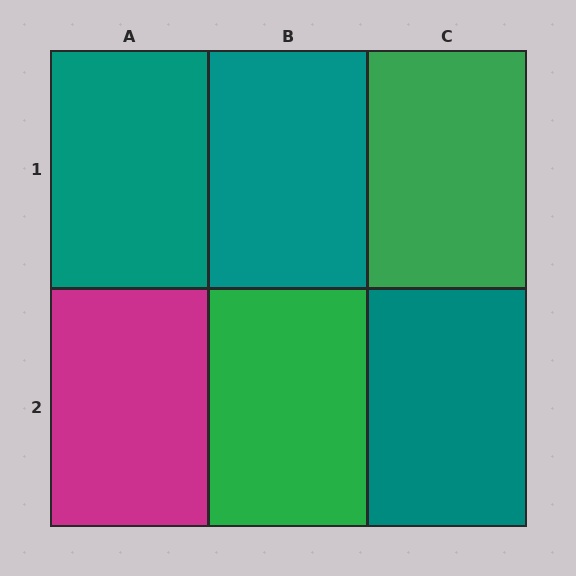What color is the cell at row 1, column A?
Teal.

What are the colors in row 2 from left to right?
Magenta, green, teal.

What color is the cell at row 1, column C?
Green.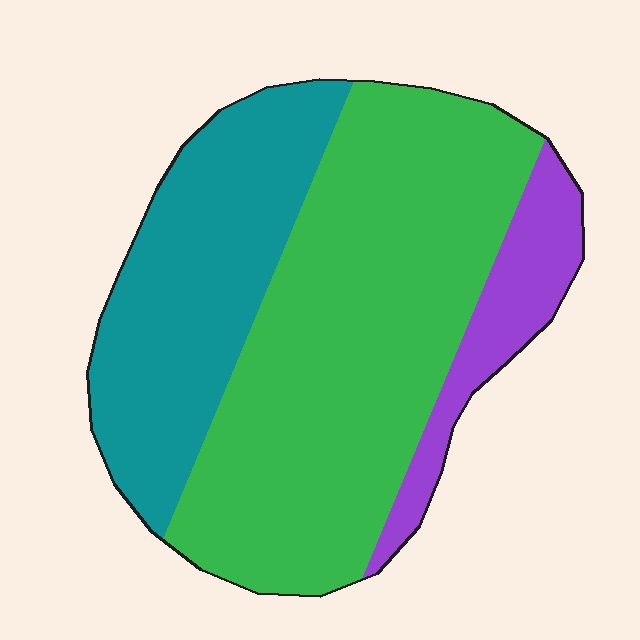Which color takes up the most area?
Green, at roughly 55%.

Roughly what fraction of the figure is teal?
Teal covers around 30% of the figure.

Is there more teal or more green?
Green.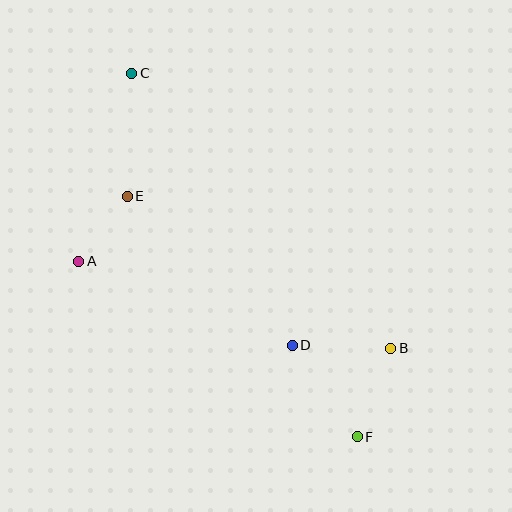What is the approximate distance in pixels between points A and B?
The distance between A and B is approximately 324 pixels.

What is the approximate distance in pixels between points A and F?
The distance between A and F is approximately 329 pixels.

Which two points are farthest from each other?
Points C and F are farthest from each other.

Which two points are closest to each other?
Points A and E are closest to each other.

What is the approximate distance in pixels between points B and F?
The distance between B and F is approximately 95 pixels.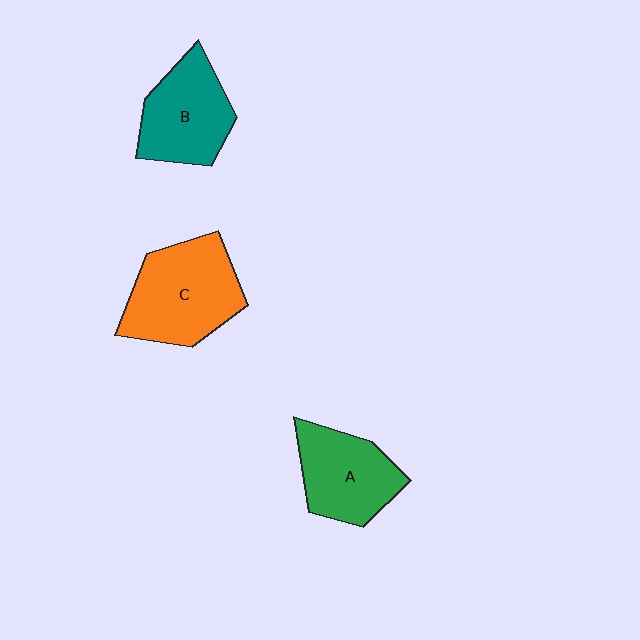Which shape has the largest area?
Shape C (orange).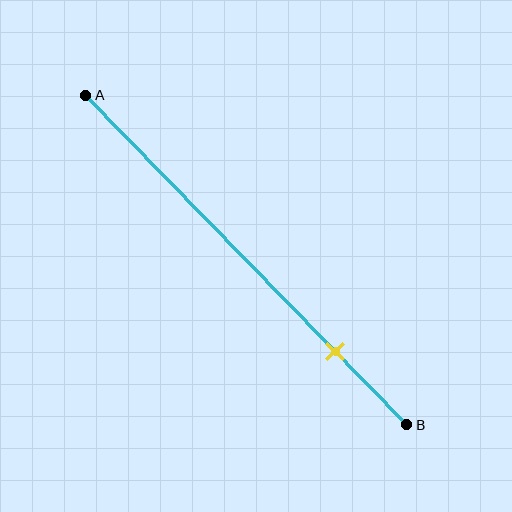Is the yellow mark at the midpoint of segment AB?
No, the mark is at about 80% from A, not at the 50% midpoint.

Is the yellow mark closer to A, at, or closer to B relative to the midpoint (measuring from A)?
The yellow mark is closer to point B than the midpoint of segment AB.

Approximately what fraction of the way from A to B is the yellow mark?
The yellow mark is approximately 80% of the way from A to B.